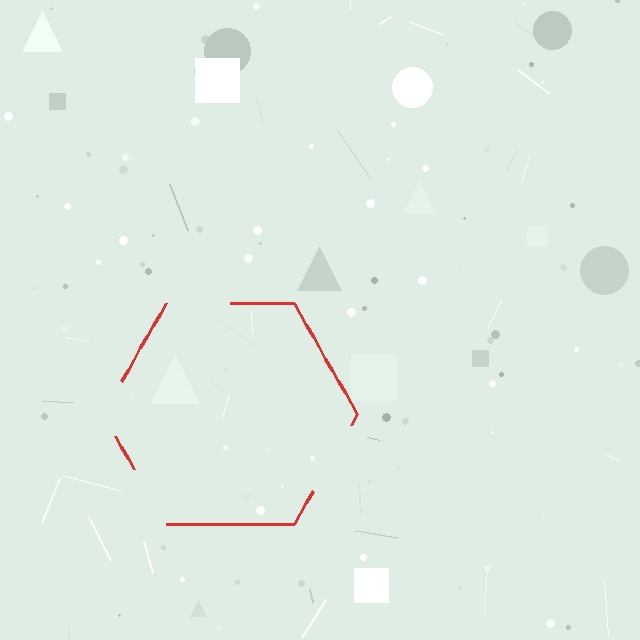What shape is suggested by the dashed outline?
The dashed outline suggests a hexagon.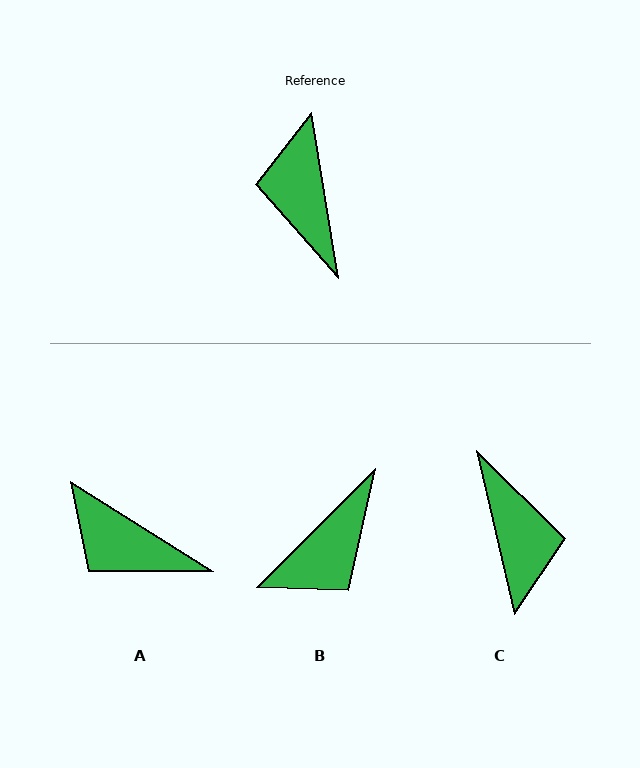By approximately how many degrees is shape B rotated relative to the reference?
Approximately 126 degrees counter-clockwise.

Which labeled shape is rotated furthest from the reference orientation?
C, about 176 degrees away.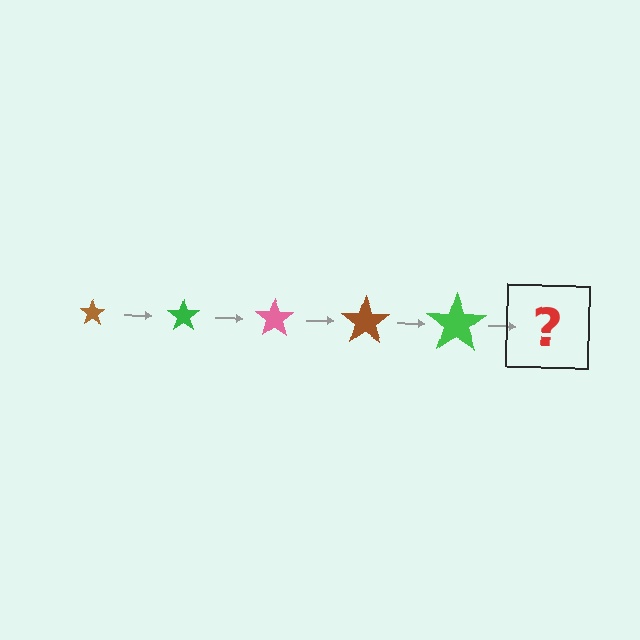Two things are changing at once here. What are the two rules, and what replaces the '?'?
The two rules are that the star grows larger each step and the color cycles through brown, green, and pink. The '?' should be a pink star, larger than the previous one.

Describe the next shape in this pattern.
It should be a pink star, larger than the previous one.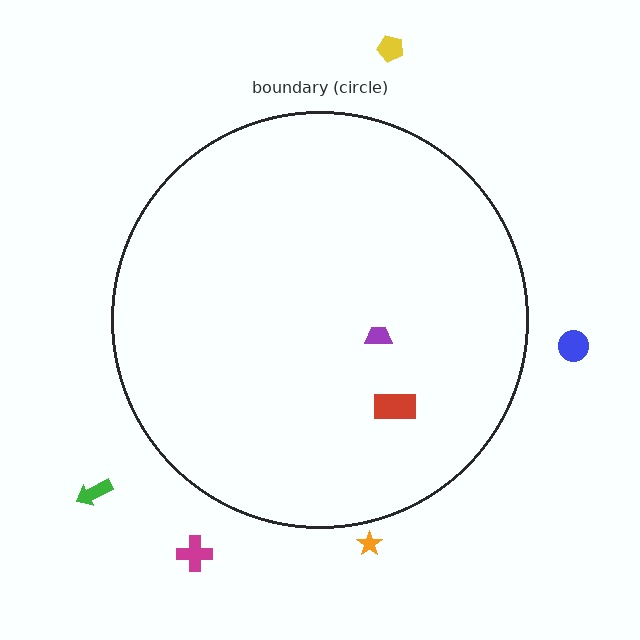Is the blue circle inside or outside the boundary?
Outside.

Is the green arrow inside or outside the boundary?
Outside.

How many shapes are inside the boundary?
2 inside, 5 outside.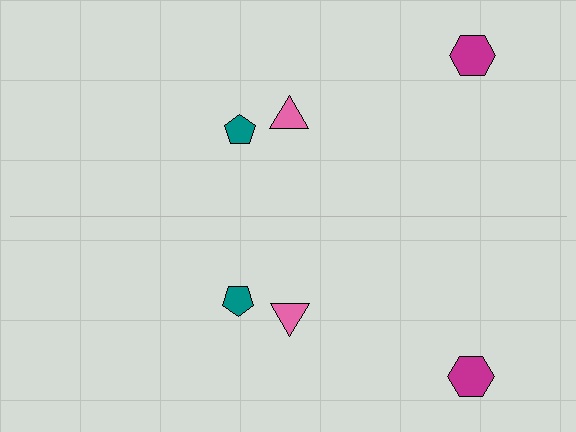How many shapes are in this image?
There are 6 shapes in this image.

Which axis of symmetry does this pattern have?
The pattern has a horizontal axis of symmetry running through the center of the image.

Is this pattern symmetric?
Yes, this pattern has bilateral (reflection) symmetry.